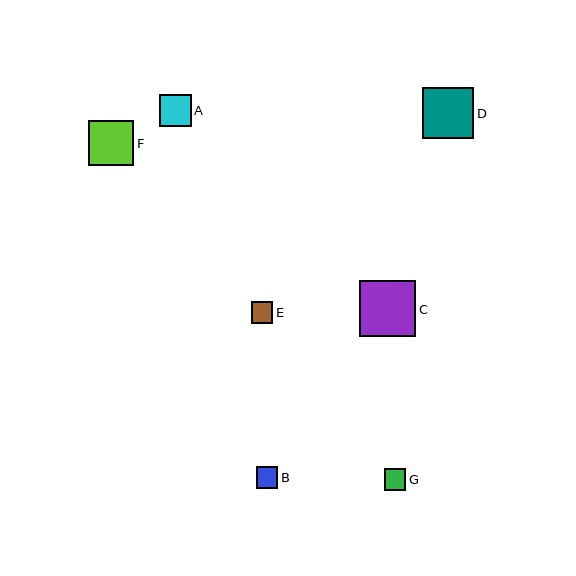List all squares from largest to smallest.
From largest to smallest: C, D, F, A, G, E, B.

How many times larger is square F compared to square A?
Square F is approximately 1.4 times the size of square A.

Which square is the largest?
Square C is the largest with a size of approximately 56 pixels.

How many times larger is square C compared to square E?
Square C is approximately 2.6 times the size of square E.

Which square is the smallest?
Square B is the smallest with a size of approximately 21 pixels.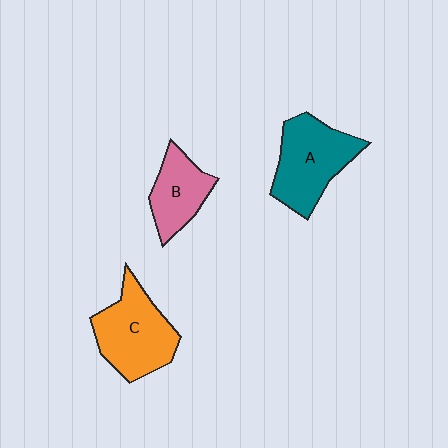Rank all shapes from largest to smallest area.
From largest to smallest: C (orange), A (teal), B (pink).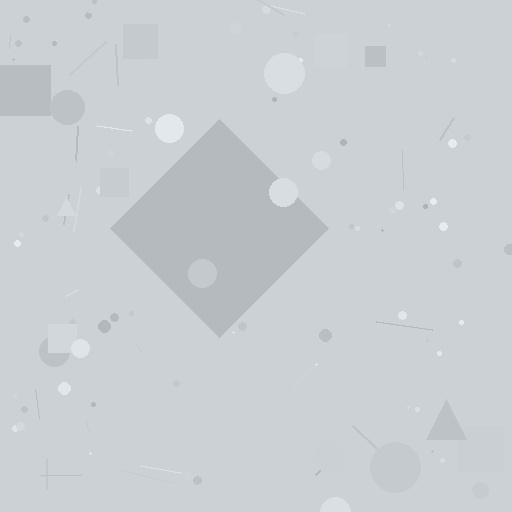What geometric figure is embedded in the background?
A diamond is embedded in the background.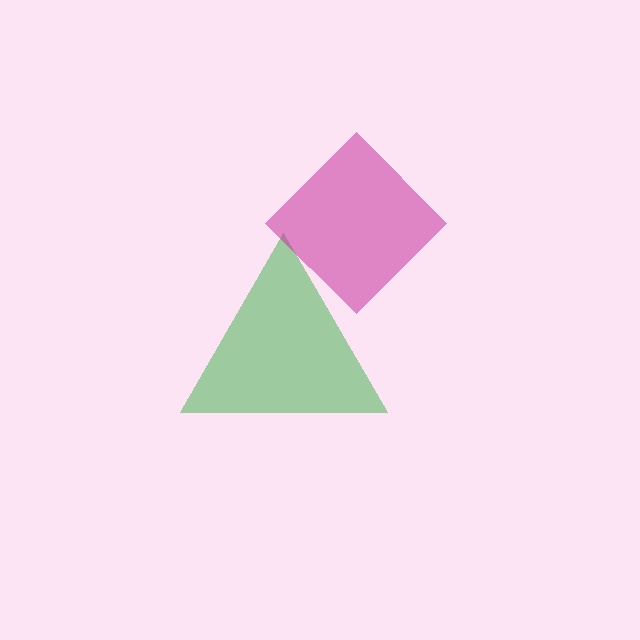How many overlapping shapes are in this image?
There are 2 overlapping shapes in the image.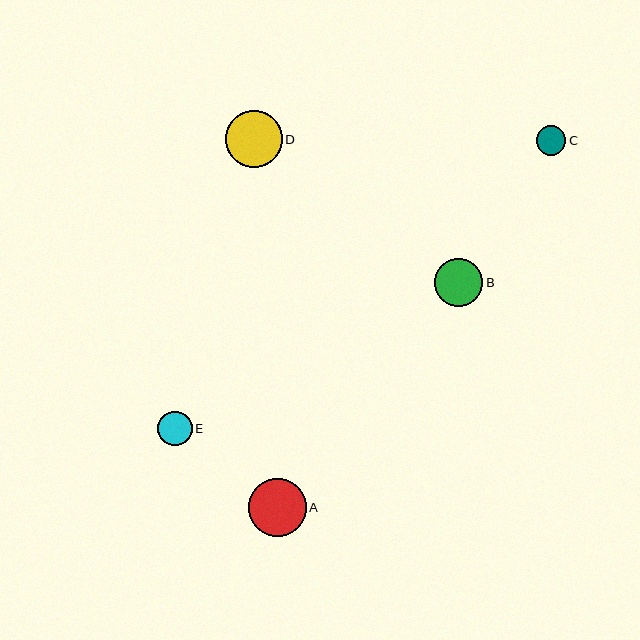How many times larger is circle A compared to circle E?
Circle A is approximately 1.7 times the size of circle E.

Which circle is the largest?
Circle A is the largest with a size of approximately 57 pixels.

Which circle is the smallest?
Circle C is the smallest with a size of approximately 30 pixels.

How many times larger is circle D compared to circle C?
Circle D is approximately 1.9 times the size of circle C.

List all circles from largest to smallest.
From largest to smallest: A, D, B, E, C.